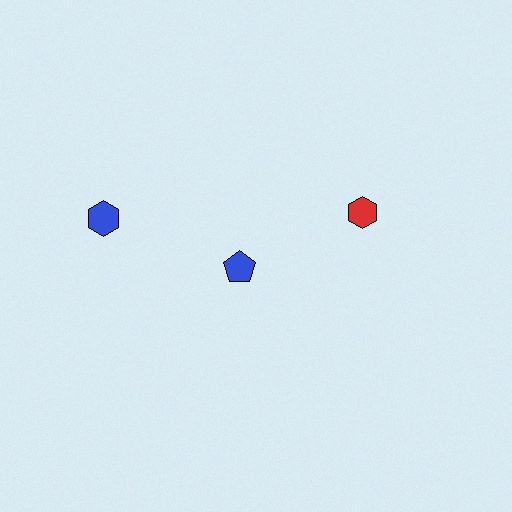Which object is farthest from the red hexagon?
The blue hexagon is farthest from the red hexagon.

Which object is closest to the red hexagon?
The blue pentagon is closest to the red hexagon.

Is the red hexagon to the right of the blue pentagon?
Yes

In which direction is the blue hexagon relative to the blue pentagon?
The blue hexagon is to the left of the blue pentagon.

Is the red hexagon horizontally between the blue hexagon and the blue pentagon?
No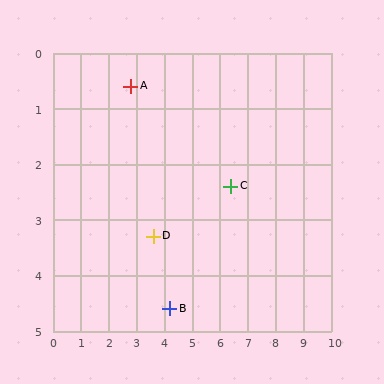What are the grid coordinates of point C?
Point C is at approximately (6.4, 2.4).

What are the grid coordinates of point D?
Point D is at approximately (3.6, 3.3).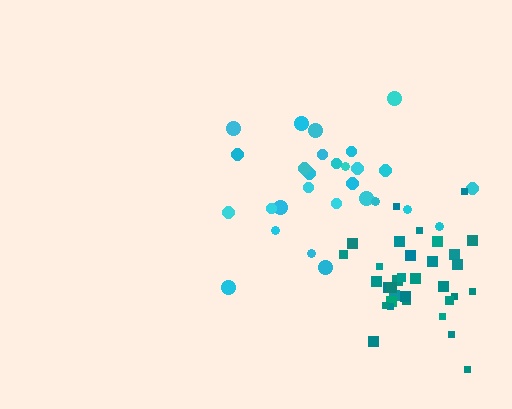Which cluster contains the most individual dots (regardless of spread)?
Teal (34).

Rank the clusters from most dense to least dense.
teal, cyan.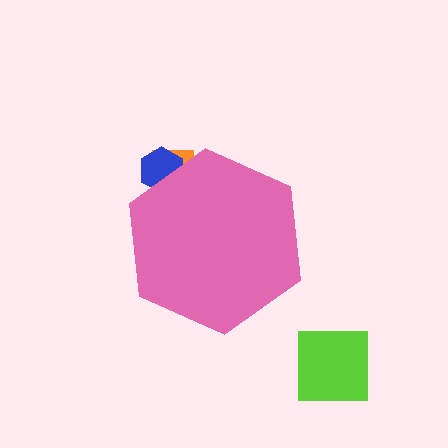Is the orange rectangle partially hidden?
Yes, the orange rectangle is partially hidden behind the pink hexagon.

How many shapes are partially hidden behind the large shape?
2 shapes are partially hidden.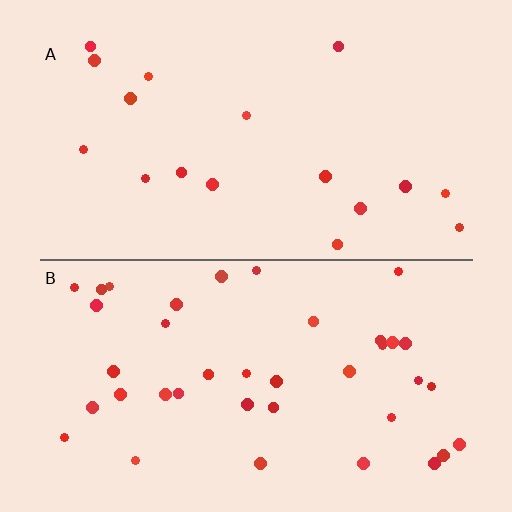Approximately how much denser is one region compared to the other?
Approximately 2.3× — region B over region A.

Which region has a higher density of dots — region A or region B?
B (the bottom).